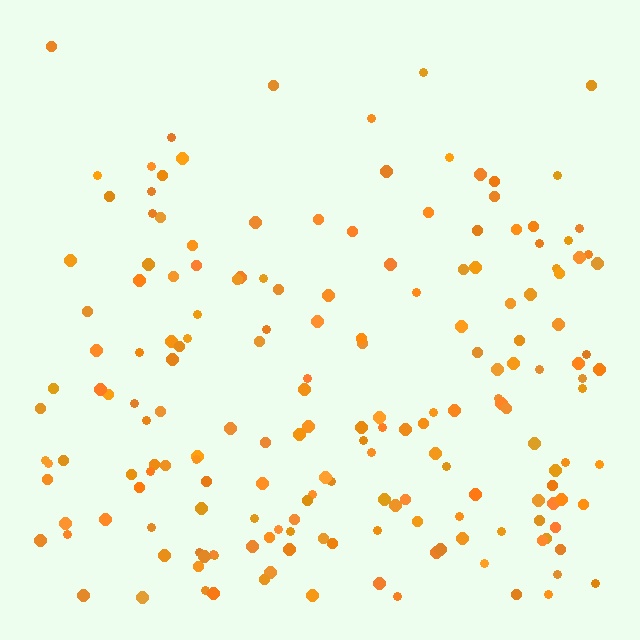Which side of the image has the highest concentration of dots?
The bottom.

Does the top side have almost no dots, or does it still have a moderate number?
Still a moderate number, just noticeably fewer than the bottom.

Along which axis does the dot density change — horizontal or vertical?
Vertical.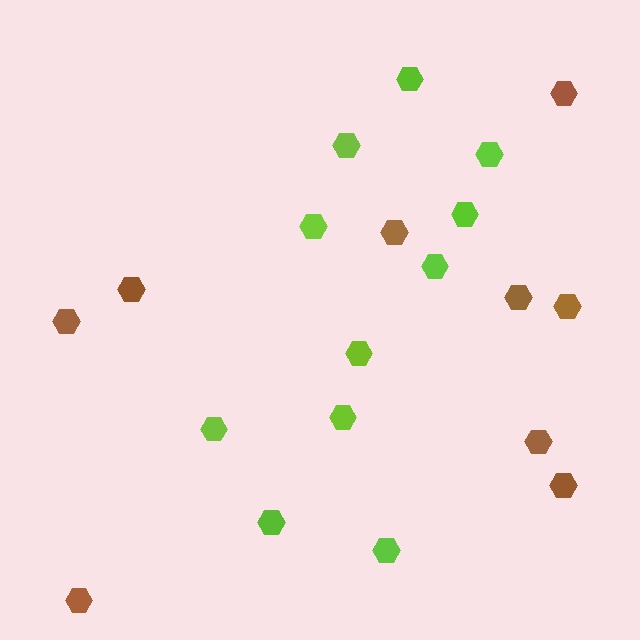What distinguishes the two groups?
There are 2 groups: one group of lime hexagons (11) and one group of brown hexagons (9).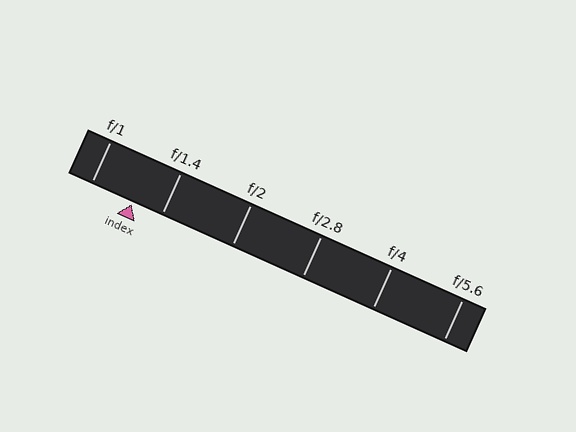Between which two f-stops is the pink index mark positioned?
The index mark is between f/1 and f/1.4.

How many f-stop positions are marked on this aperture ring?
There are 6 f-stop positions marked.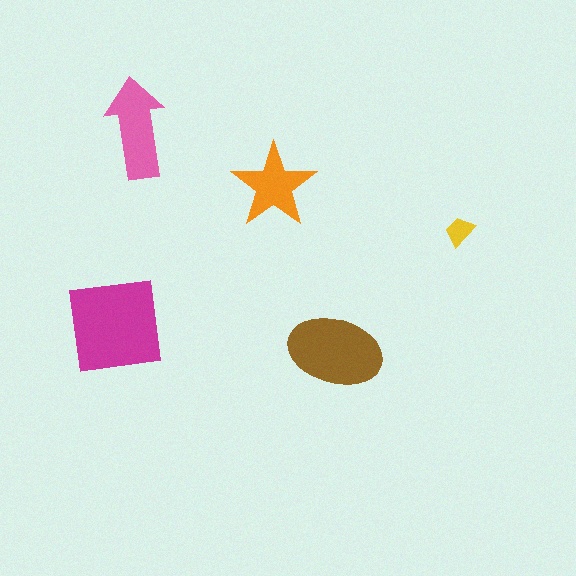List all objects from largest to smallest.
The magenta square, the brown ellipse, the pink arrow, the orange star, the yellow trapezoid.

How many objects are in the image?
There are 5 objects in the image.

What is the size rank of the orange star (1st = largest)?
4th.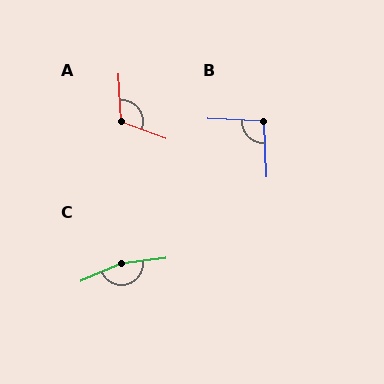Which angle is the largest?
C, at approximately 165 degrees.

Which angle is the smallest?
B, at approximately 95 degrees.